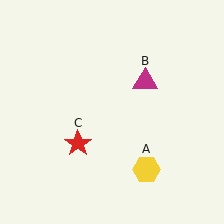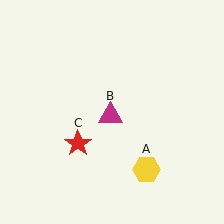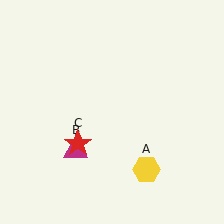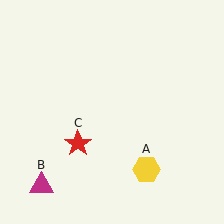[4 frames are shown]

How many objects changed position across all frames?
1 object changed position: magenta triangle (object B).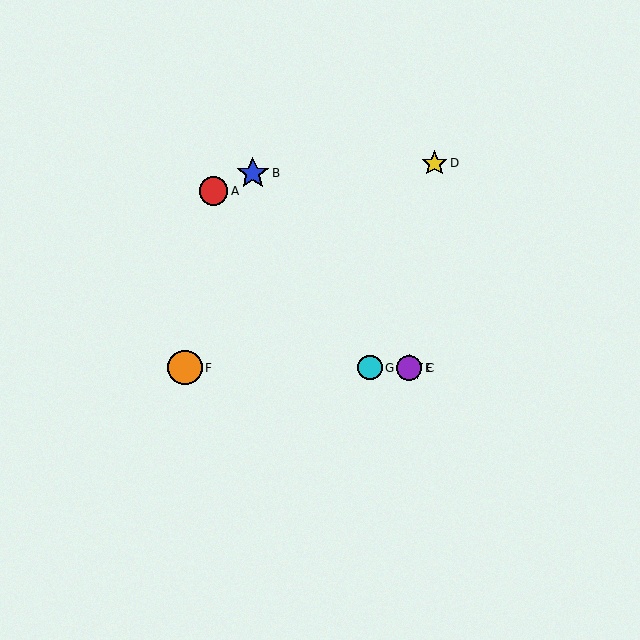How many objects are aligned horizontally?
4 objects (C, E, F, G) are aligned horizontally.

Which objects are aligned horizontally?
Objects C, E, F, G are aligned horizontally.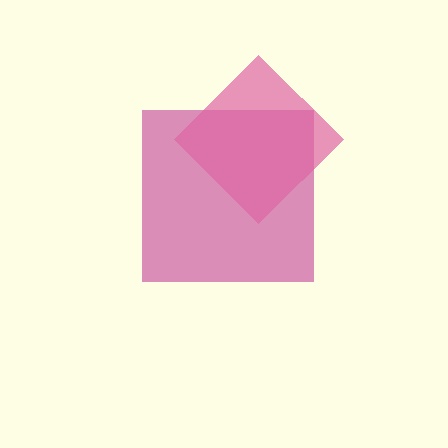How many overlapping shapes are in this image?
There are 2 overlapping shapes in the image.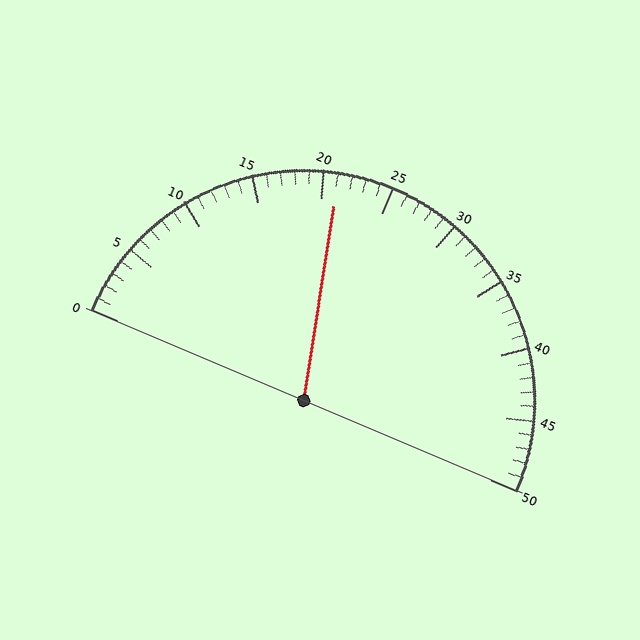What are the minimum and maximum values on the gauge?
The gauge ranges from 0 to 50.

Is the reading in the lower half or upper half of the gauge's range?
The reading is in the lower half of the range (0 to 50).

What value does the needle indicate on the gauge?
The needle indicates approximately 21.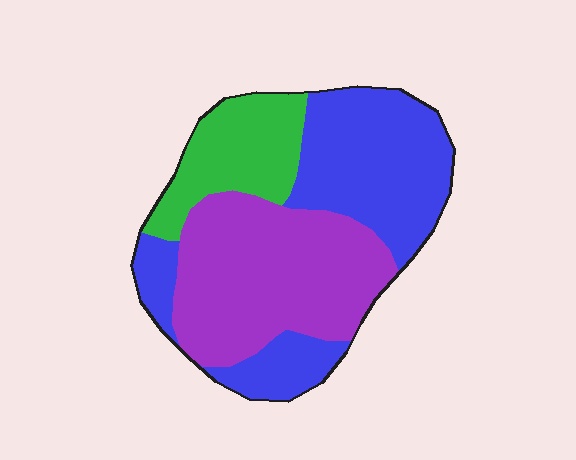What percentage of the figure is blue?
Blue takes up about two fifths (2/5) of the figure.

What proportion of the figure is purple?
Purple covers around 40% of the figure.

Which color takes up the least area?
Green, at roughly 20%.